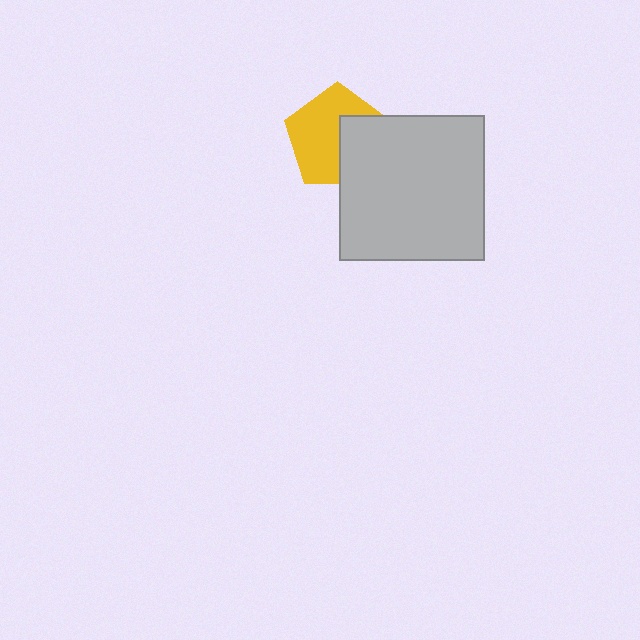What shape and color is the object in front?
The object in front is a light gray square.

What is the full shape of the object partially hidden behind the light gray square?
The partially hidden object is a yellow pentagon.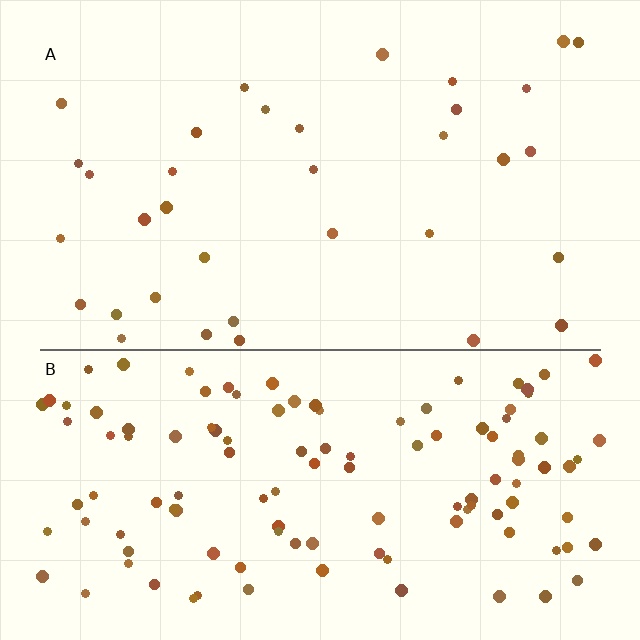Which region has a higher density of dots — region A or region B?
B (the bottom).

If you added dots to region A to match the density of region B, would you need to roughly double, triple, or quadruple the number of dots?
Approximately quadruple.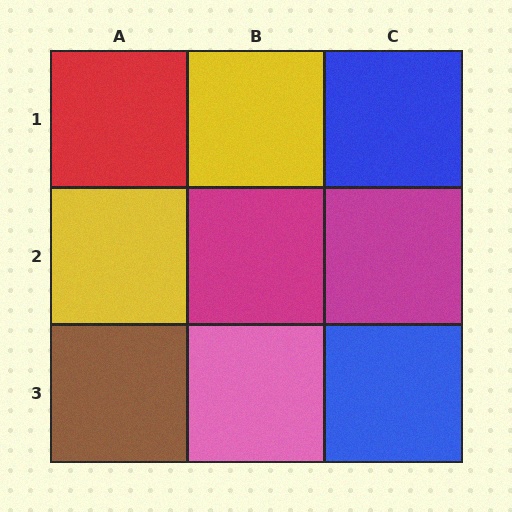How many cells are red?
1 cell is red.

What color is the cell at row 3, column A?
Brown.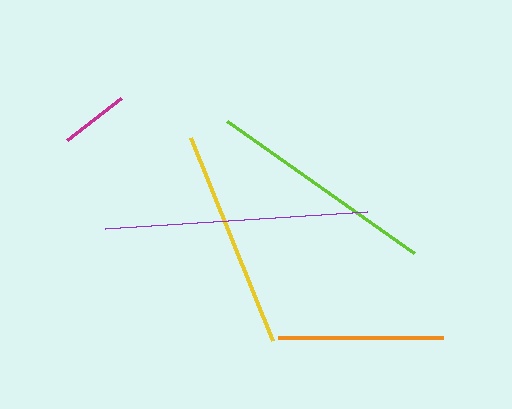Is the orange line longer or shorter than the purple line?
The purple line is longer than the orange line.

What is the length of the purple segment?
The purple segment is approximately 263 pixels long.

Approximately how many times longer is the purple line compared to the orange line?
The purple line is approximately 1.6 times the length of the orange line.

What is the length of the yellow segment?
The yellow segment is approximately 219 pixels long.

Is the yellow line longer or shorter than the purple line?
The purple line is longer than the yellow line.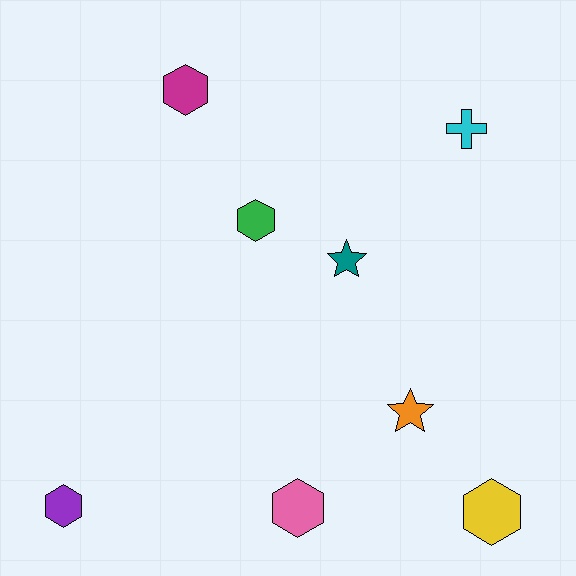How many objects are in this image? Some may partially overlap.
There are 8 objects.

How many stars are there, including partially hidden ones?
There are 2 stars.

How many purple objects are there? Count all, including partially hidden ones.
There is 1 purple object.